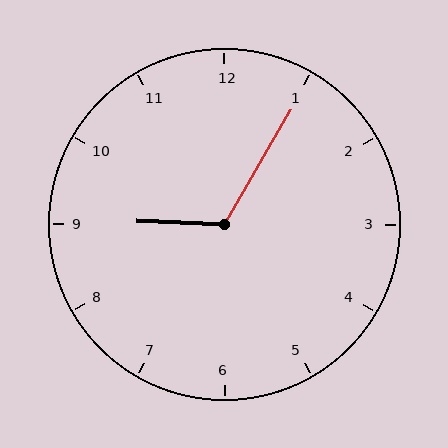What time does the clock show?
9:05.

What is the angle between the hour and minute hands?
Approximately 118 degrees.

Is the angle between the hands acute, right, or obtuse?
It is obtuse.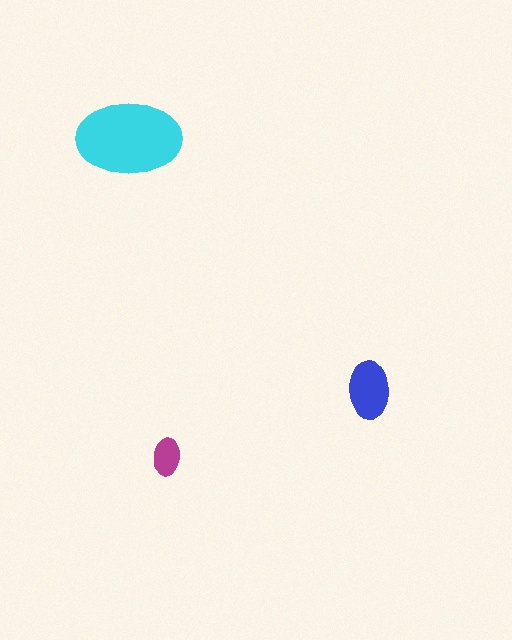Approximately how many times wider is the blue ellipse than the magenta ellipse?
About 1.5 times wider.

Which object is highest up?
The cyan ellipse is topmost.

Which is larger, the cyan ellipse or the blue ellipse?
The cyan one.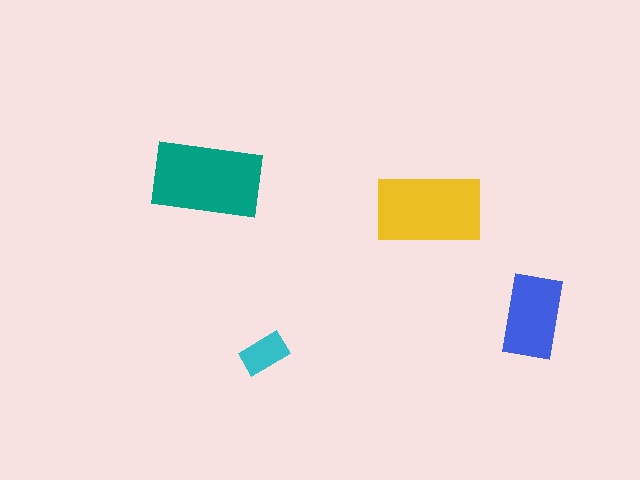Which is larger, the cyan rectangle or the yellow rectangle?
The yellow one.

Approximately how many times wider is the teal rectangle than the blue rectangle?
About 1.5 times wider.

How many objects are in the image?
There are 4 objects in the image.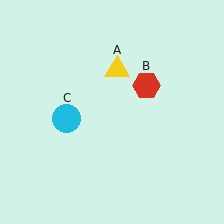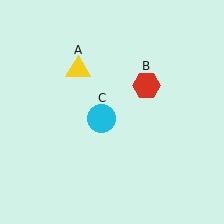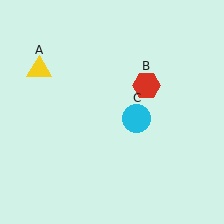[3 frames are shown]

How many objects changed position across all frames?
2 objects changed position: yellow triangle (object A), cyan circle (object C).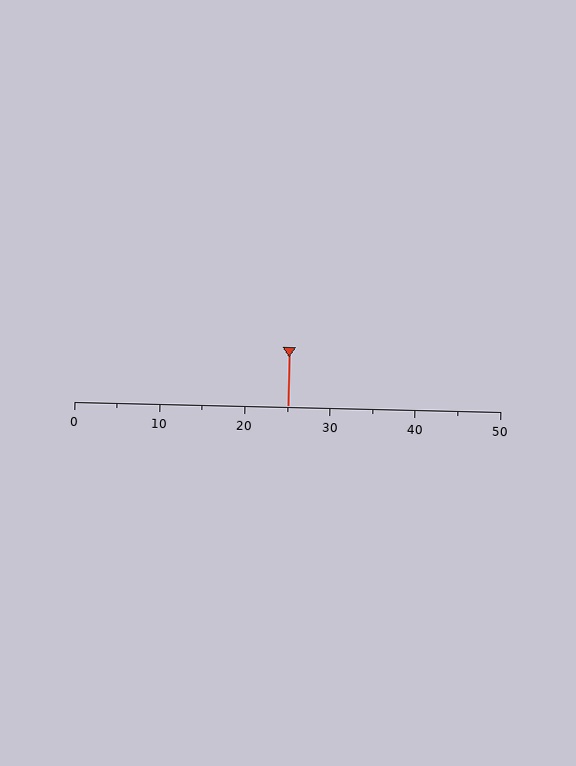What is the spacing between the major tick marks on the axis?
The major ticks are spaced 10 apart.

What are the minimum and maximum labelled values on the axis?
The axis runs from 0 to 50.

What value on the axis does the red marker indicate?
The marker indicates approximately 25.